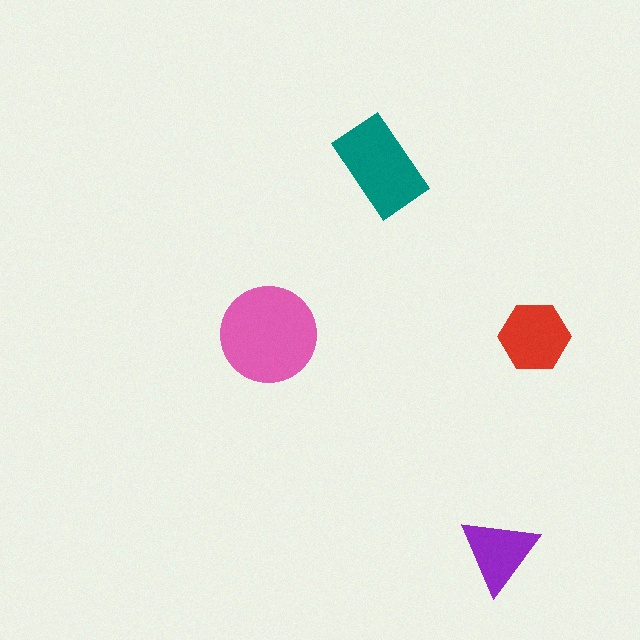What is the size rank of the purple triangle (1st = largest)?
4th.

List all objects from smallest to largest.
The purple triangle, the red hexagon, the teal rectangle, the pink circle.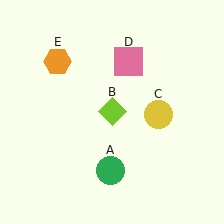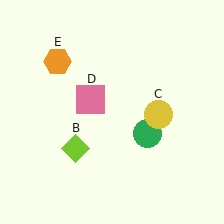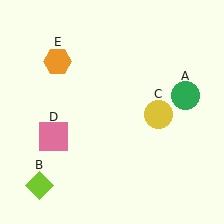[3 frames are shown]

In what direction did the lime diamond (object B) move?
The lime diamond (object B) moved down and to the left.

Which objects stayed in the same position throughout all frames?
Yellow circle (object C) and orange hexagon (object E) remained stationary.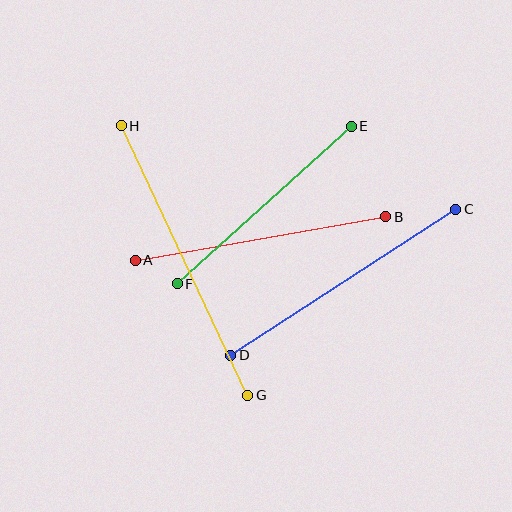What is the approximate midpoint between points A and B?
The midpoint is at approximately (261, 238) pixels.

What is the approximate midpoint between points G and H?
The midpoint is at approximately (185, 261) pixels.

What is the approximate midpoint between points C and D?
The midpoint is at approximately (343, 282) pixels.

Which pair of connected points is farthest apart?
Points G and H are farthest apart.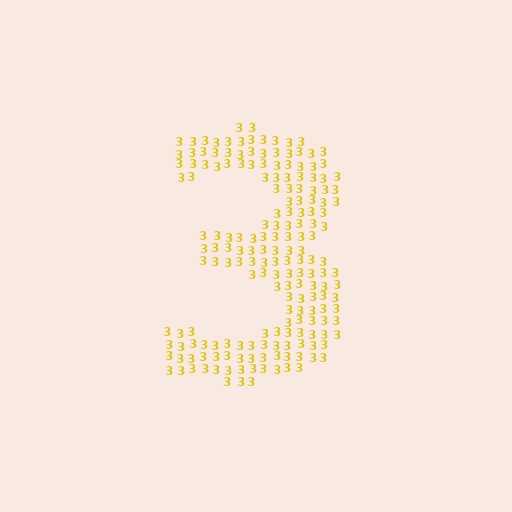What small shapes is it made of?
It is made of small digit 3's.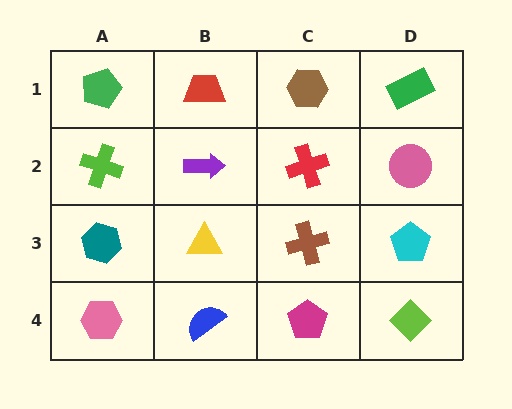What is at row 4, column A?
A pink hexagon.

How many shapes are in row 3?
4 shapes.